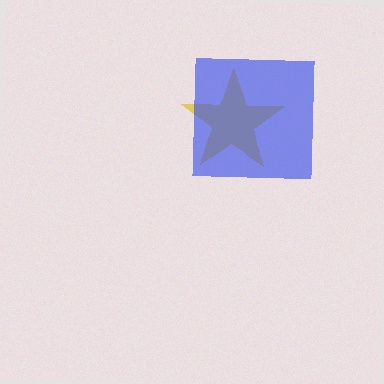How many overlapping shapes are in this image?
There are 2 overlapping shapes in the image.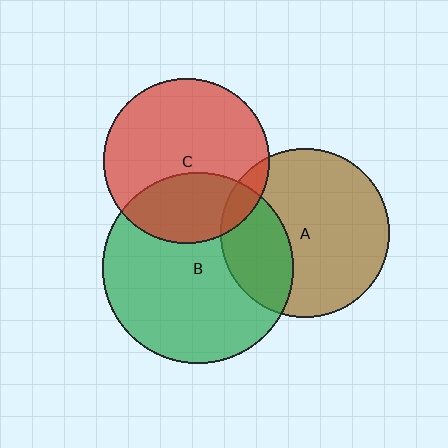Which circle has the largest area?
Circle B (green).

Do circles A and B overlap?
Yes.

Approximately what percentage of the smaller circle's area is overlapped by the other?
Approximately 30%.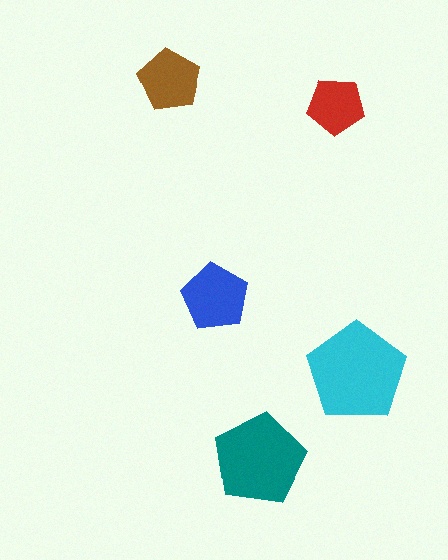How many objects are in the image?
There are 5 objects in the image.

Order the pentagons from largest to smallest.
the cyan one, the teal one, the blue one, the brown one, the red one.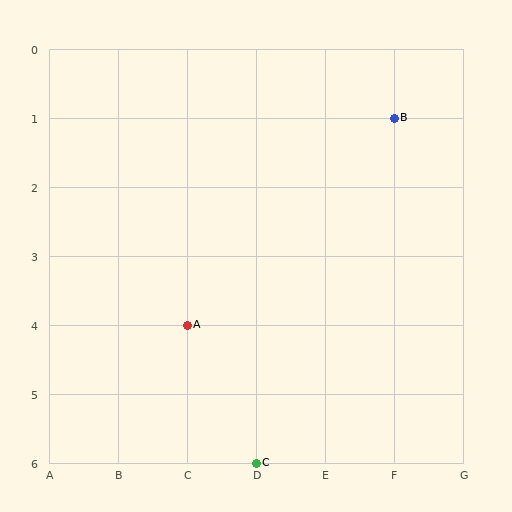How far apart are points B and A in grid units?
Points B and A are 3 columns and 3 rows apart (about 4.2 grid units diagonally).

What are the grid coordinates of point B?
Point B is at grid coordinates (F, 1).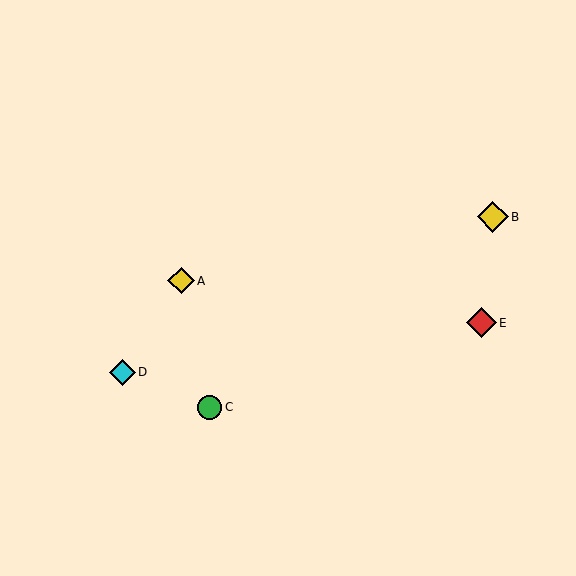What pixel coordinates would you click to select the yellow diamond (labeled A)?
Click at (181, 281) to select the yellow diamond A.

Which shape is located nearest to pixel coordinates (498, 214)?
The yellow diamond (labeled B) at (493, 217) is nearest to that location.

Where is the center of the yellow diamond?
The center of the yellow diamond is at (181, 281).